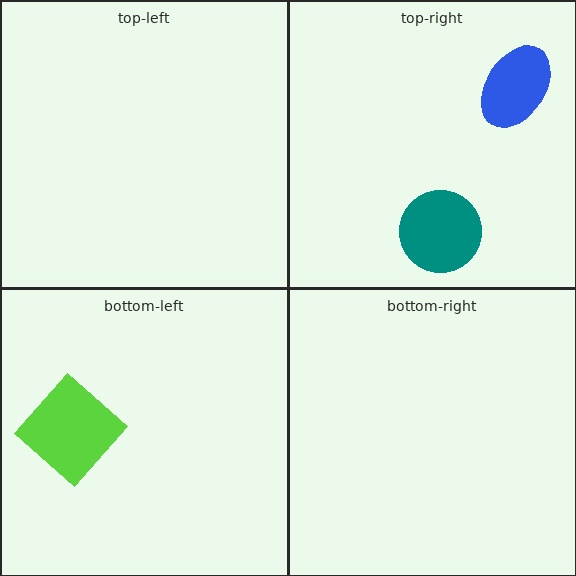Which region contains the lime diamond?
The bottom-left region.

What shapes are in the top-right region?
The blue ellipse, the teal circle.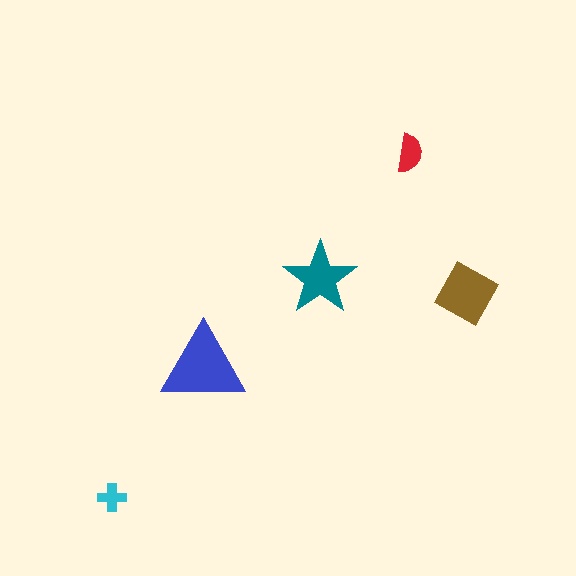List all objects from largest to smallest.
The blue triangle, the brown diamond, the teal star, the red semicircle, the cyan cross.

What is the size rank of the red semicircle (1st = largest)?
4th.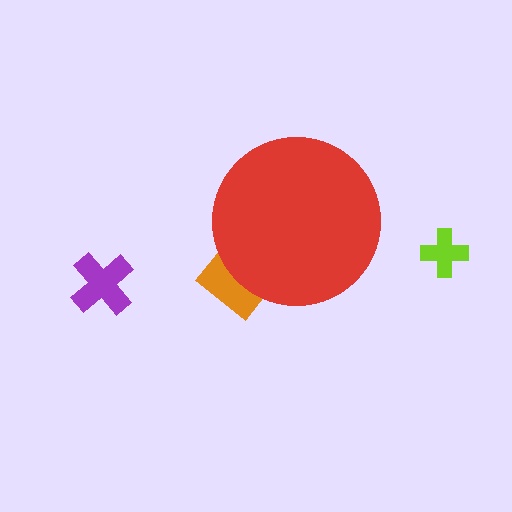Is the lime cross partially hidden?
No, the lime cross is fully visible.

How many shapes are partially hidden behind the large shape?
1 shape is partially hidden.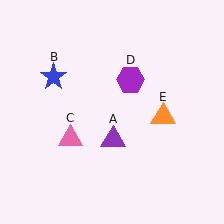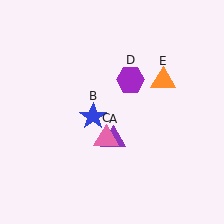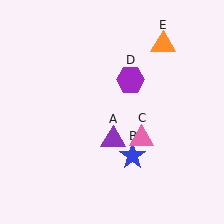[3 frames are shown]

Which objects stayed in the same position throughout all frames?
Purple triangle (object A) and purple hexagon (object D) remained stationary.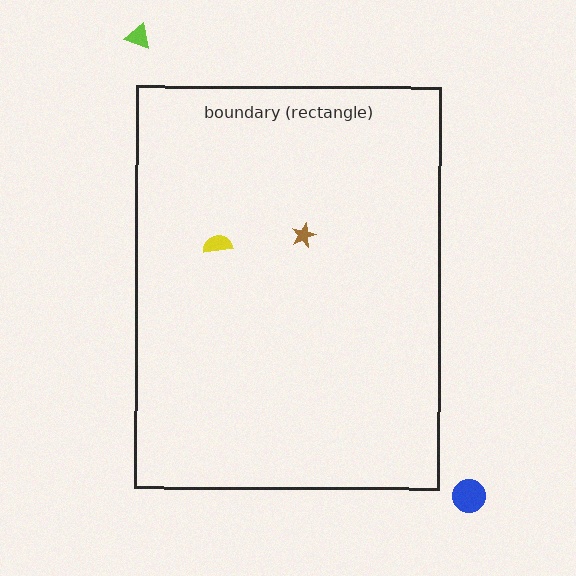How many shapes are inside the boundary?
2 inside, 2 outside.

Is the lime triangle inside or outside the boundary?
Outside.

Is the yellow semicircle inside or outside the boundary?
Inside.